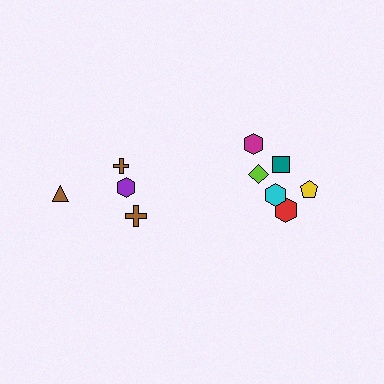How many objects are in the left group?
There are 4 objects.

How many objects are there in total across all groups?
There are 10 objects.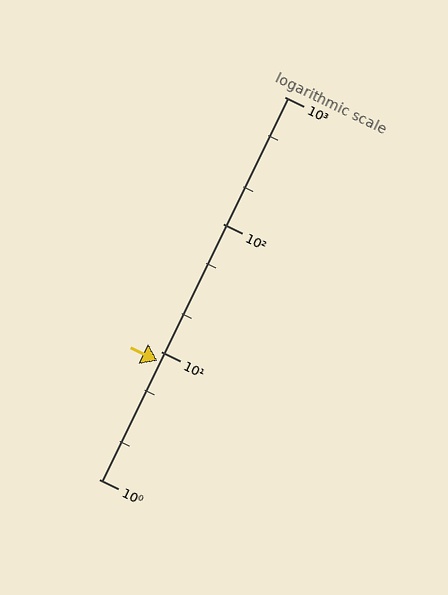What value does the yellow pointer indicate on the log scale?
The pointer indicates approximately 8.5.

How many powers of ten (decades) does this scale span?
The scale spans 3 decades, from 1 to 1000.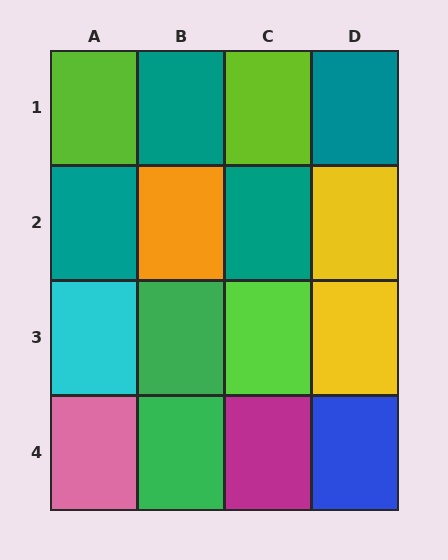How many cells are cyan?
1 cell is cyan.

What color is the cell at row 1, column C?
Lime.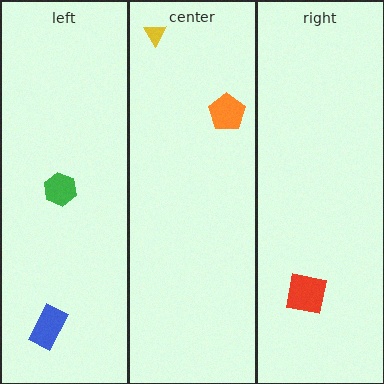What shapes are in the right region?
The red square.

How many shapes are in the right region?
1.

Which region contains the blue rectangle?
The left region.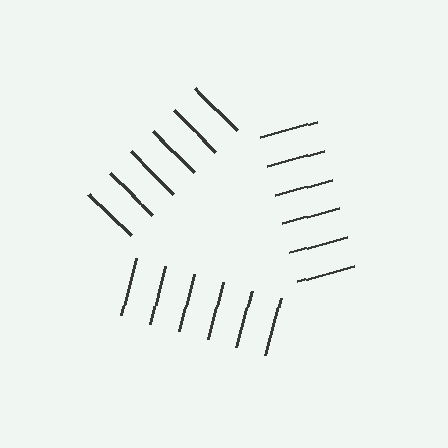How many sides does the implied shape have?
3 sides — the line-ends trace a triangle.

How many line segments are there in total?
18 — 6 along each of the 3 edges.